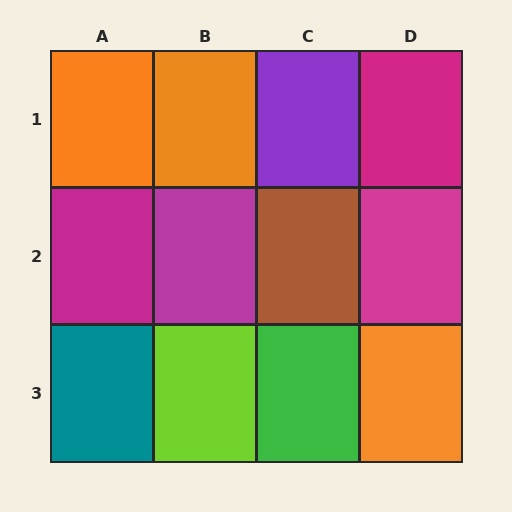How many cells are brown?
1 cell is brown.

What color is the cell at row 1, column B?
Orange.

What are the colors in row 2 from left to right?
Magenta, magenta, brown, magenta.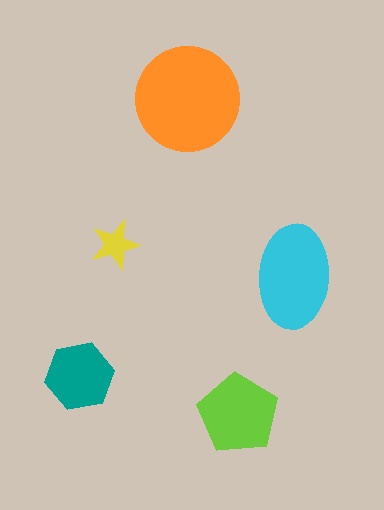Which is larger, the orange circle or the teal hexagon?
The orange circle.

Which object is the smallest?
The yellow star.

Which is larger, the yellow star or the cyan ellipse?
The cyan ellipse.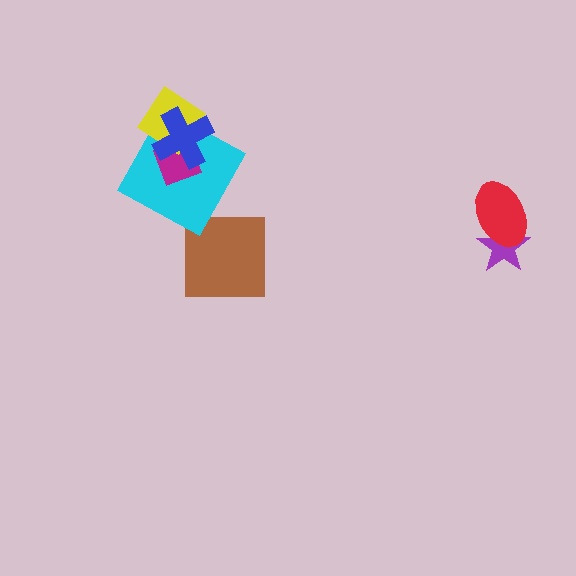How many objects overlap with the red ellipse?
1 object overlaps with the red ellipse.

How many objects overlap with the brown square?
0 objects overlap with the brown square.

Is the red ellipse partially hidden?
No, no other shape covers it.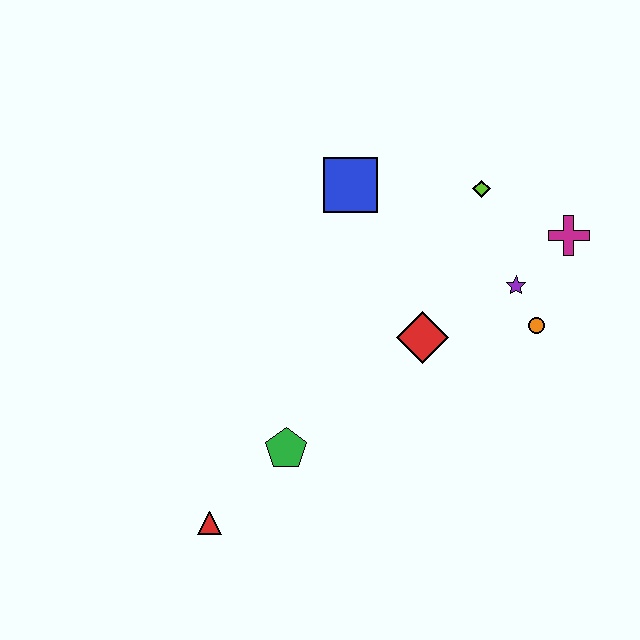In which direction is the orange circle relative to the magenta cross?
The orange circle is below the magenta cross.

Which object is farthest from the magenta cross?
The red triangle is farthest from the magenta cross.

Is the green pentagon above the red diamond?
No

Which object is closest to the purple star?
The orange circle is closest to the purple star.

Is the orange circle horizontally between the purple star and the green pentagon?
No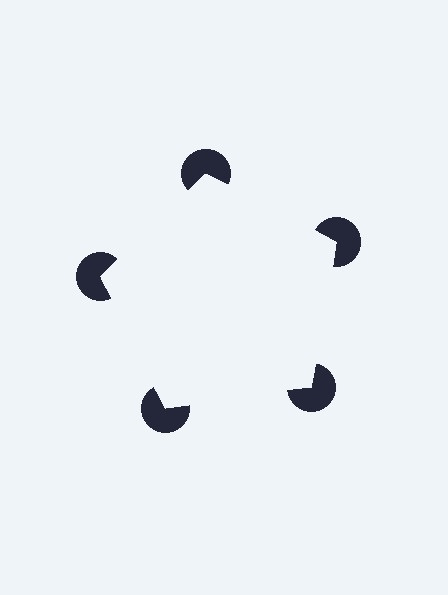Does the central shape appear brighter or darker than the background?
It typically appears slightly brighter than the background, even though no actual brightness change is drawn.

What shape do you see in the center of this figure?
An illusory pentagon — its edges are inferred from the aligned wedge cuts in the pac-man discs, not physically drawn.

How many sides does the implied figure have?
5 sides.